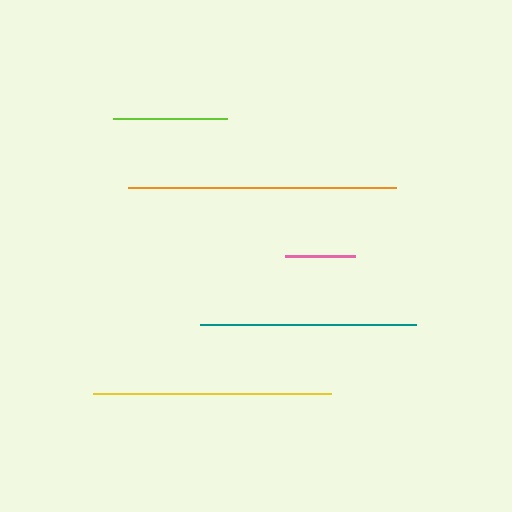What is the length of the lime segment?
The lime segment is approximately 114 pixels long.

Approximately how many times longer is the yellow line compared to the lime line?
The yellow line is approximately 2.1 times the length of the lime line.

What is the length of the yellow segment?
The yellow segment is approximately 238 pixels long.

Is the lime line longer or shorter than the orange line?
The orange line is longer than the lime line.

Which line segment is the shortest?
The pink line is the shortest at approximately 70 pixels.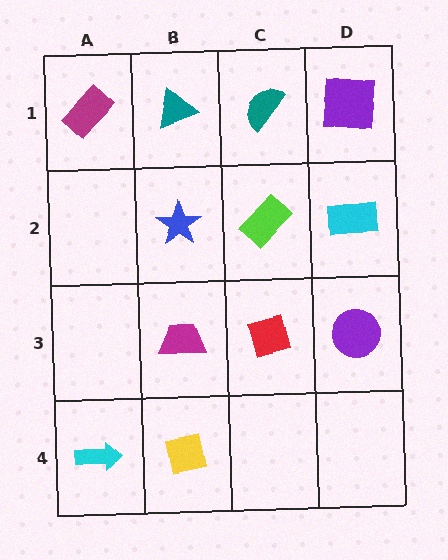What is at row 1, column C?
A teal semicircle.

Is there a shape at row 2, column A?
No, that cell is empty.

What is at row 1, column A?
A magenta rectangle.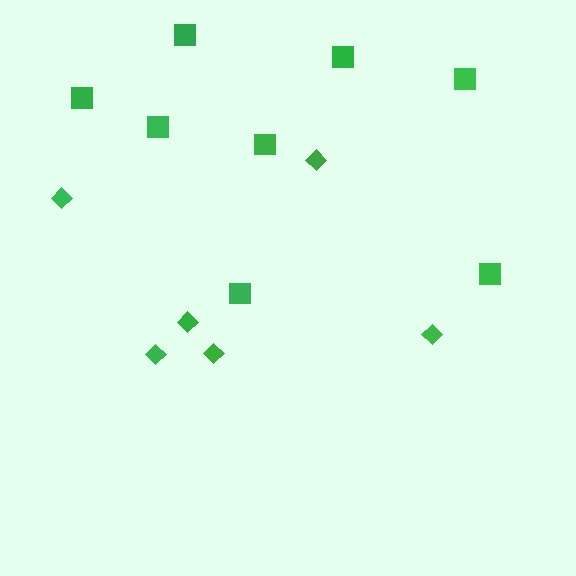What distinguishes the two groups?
There are 2 groups: one group of diamonds (6) and one group of squares (8).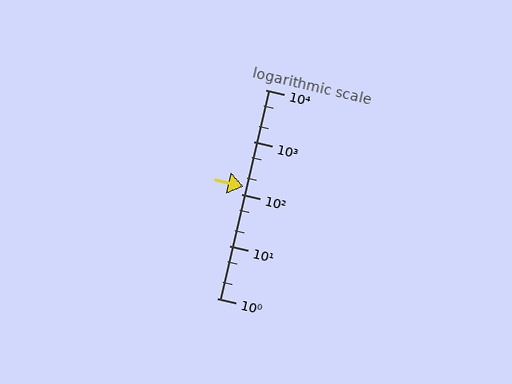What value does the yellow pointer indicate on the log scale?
The pointer indicates approximately 140.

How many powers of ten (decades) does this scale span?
The scale spans 4 decades, from 1 to 10000.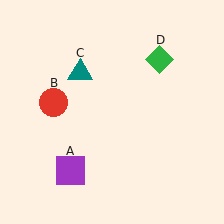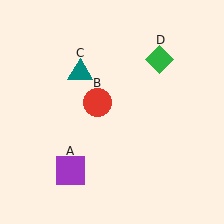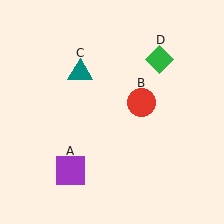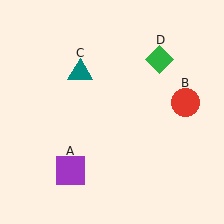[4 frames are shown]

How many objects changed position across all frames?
1 object changed position: red circle (object B).